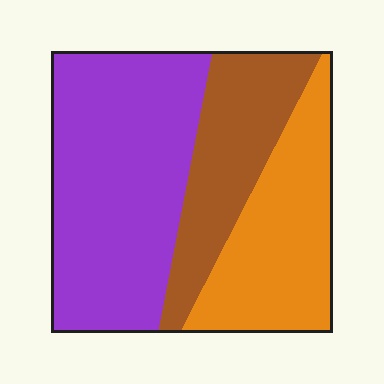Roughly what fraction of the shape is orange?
Orange takes up about one quarter (1/4) of the shape.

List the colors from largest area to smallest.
From largest to smallest: purple, orange, brown.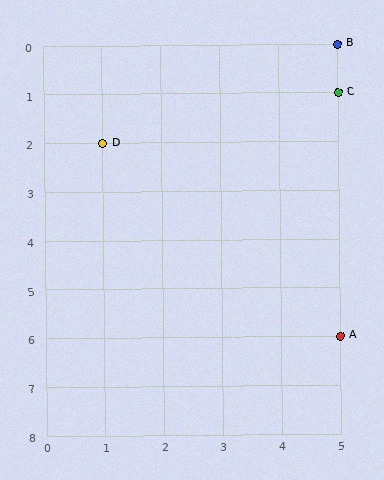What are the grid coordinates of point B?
Point B is at grid coordinates (5, 0).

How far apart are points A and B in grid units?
Points A and B are 6 rows apart.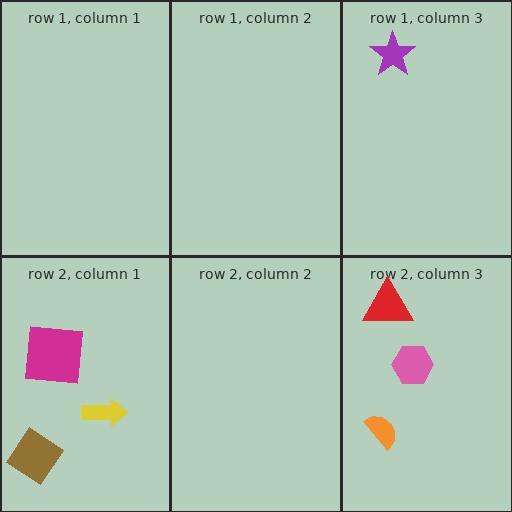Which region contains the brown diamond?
The row 2, column 1 region.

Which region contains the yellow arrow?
The row 2, column 1 region.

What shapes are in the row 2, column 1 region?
The magenta square, the brown diamond, the yellow arrow.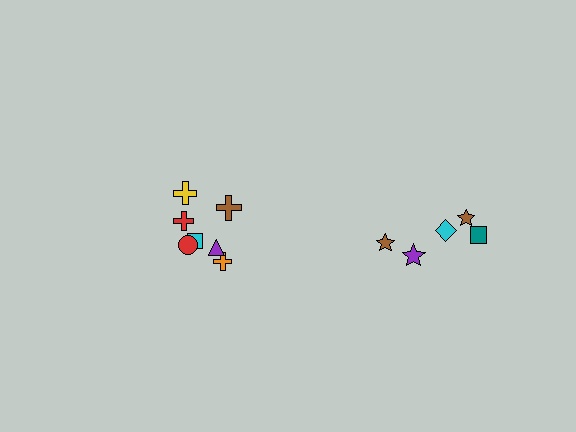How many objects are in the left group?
There are 7 objects.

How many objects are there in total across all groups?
There are 12 objects.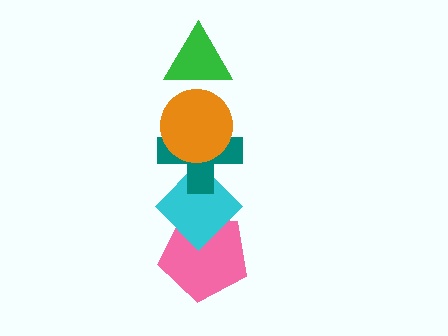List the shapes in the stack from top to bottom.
From top to bottom: the green triangle, the orange circle, the teal cross, the cyan diamond, the pink pentagon.